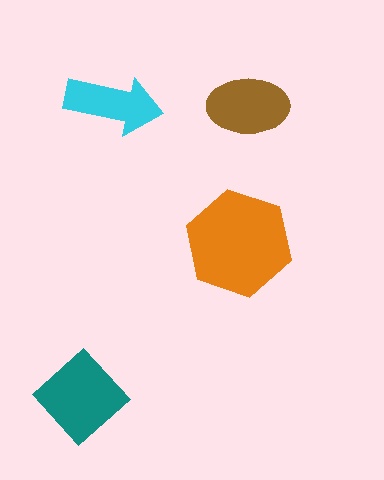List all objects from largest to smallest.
The orange hexagon, the teal diamond, the brown ellipse, the cyan arrow.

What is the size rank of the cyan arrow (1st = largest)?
4th.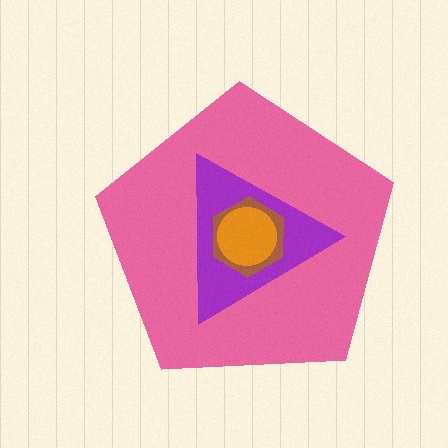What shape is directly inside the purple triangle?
The brown hexagon.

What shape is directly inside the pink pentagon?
The purple triangle.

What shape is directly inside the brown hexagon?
The orange circle.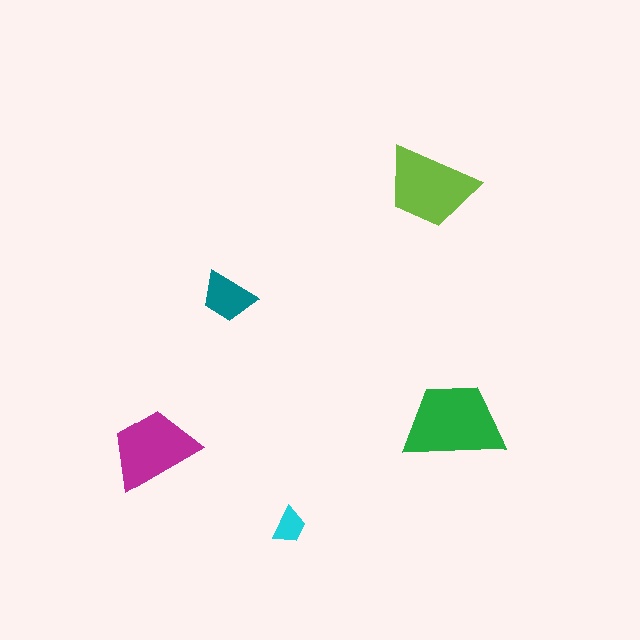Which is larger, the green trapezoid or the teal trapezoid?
The green one.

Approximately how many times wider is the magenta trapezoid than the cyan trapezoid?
About 2.5 times wider.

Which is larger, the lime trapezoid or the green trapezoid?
The green one.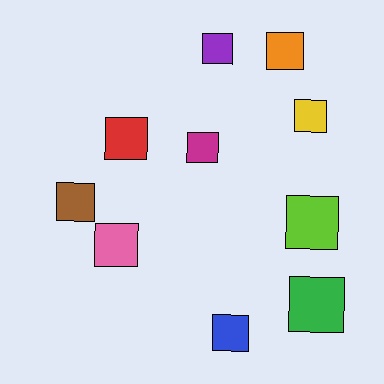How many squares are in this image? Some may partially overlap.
There are 10 squares.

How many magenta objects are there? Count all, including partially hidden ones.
There is 1 magenta object.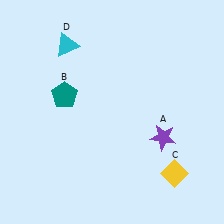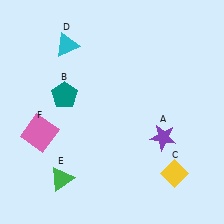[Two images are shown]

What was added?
A green triangle (E), a pink square (F) were added in Image 2.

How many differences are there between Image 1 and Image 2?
There are 2 differences between the two images.